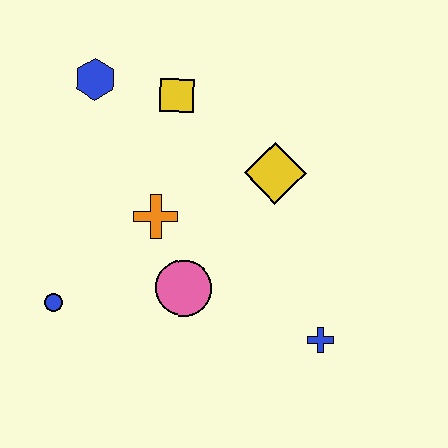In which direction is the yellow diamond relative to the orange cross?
The yellow diamond is to the right of the orange cross.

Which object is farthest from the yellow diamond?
The blue circle is farthest from the yellow diamond.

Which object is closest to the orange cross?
The pink circle is closest to the orange cross.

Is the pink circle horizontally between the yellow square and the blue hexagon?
No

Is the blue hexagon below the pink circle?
No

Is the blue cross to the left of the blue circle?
No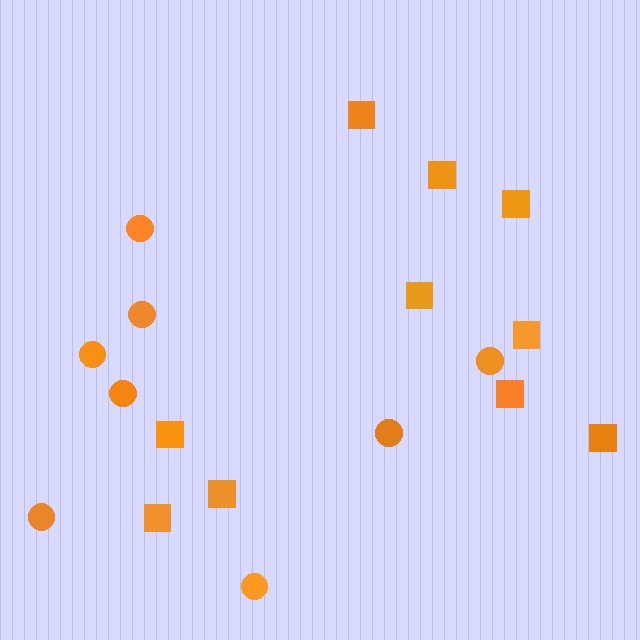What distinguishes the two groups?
There are 2 groups: one group of circles (8) and one group of squares (10).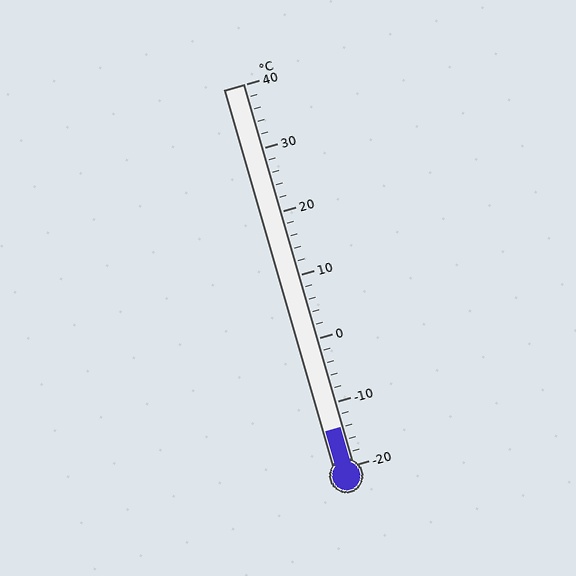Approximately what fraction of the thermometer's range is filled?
The thermometer is filled to approximately 10% of its range.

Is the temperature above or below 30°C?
The temperature is below 30°C.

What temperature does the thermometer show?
The thermometer shows approximately -14°C.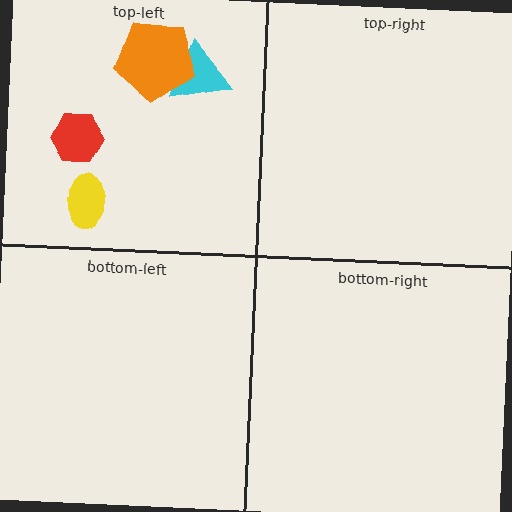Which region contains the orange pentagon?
The top-left region.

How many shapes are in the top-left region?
4.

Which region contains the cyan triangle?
The top-left region.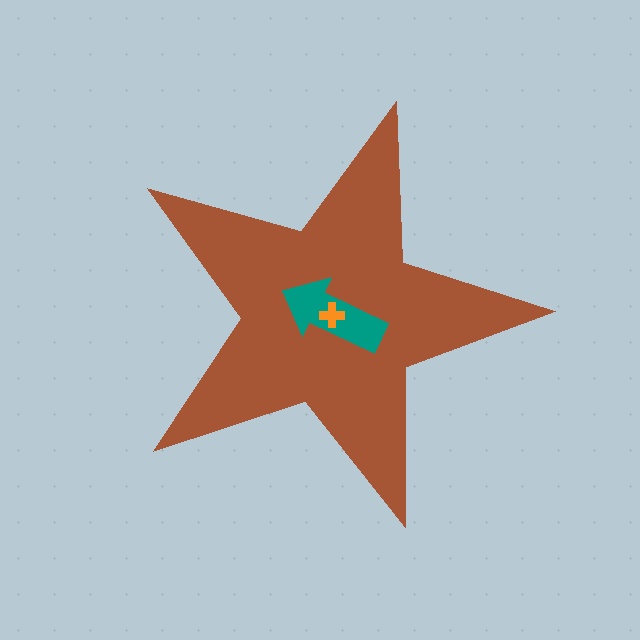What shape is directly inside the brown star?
The teal arrow.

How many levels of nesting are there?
3.